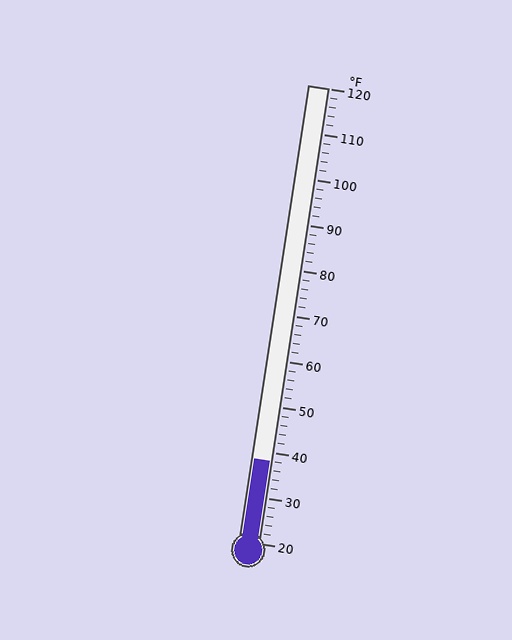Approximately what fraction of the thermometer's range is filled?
The thermometer is filled to approximately 20% of its range.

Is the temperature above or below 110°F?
The temperature is below 110°F.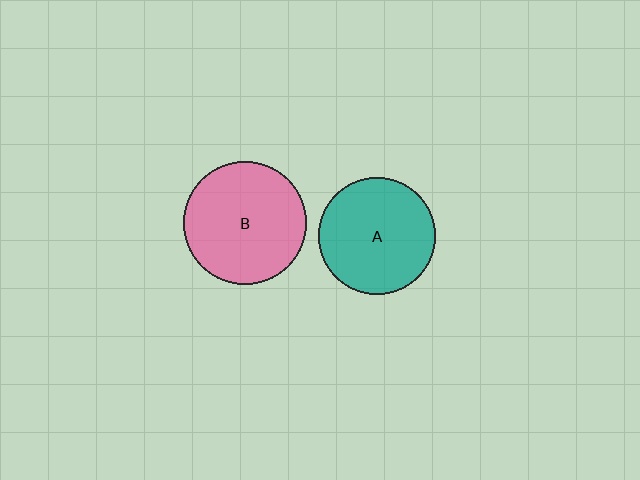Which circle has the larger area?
Circle B (pink).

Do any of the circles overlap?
No, none of the circles overlap.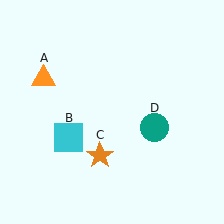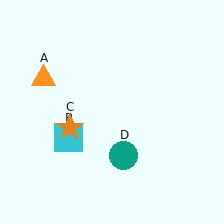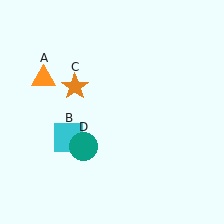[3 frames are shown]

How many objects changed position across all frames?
2 objects changed position: orange star (object C), teal circle (object D).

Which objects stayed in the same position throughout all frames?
Orange triangle (object A) and cyan square (object B) remained stationary.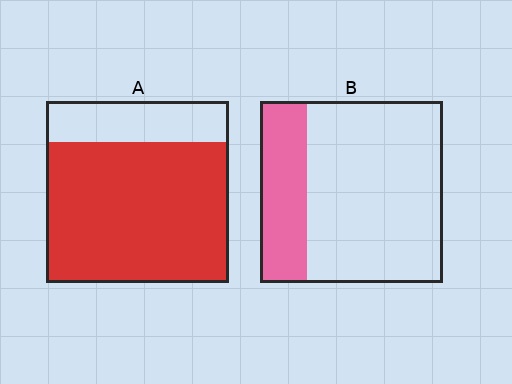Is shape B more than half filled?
No.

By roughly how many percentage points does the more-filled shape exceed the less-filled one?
By roughly 50 percentage points (A over B).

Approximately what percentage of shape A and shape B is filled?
A is approximately 75% and B is approximately 25%.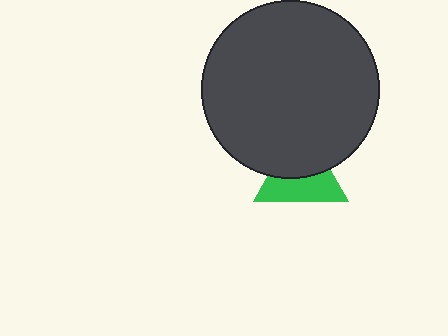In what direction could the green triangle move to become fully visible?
The green triangle could move down. That would shift it out from behind the dark gray circle entirely.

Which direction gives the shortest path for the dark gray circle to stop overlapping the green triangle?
Moving up gives the shortest separation.